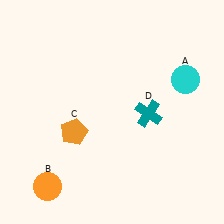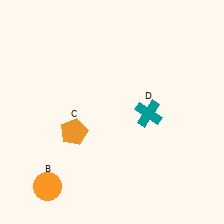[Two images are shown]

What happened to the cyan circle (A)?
The cyan circle (A) was removed in Image 2. It was in the top-right area of Image 1.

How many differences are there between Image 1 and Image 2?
There is 1 difference between the two images.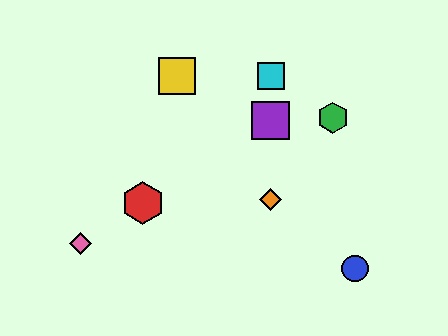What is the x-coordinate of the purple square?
The purple square is at x≈271.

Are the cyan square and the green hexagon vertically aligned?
No, the cyan square is at x≈271 and the green hexagon is at x≈333.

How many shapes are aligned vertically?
3 shapes (the purple square, the orange diamond, the cyan square) are aligned vertically.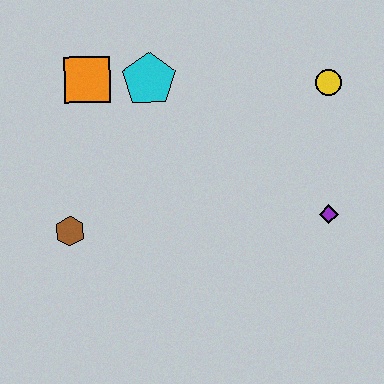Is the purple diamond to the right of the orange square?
Yes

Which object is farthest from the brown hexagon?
The yellow circle is farthest from the brown hexagon.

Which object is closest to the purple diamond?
The yellow circle is closest to the purple diamond.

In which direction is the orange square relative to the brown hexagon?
The orange square is above the brown hexagon.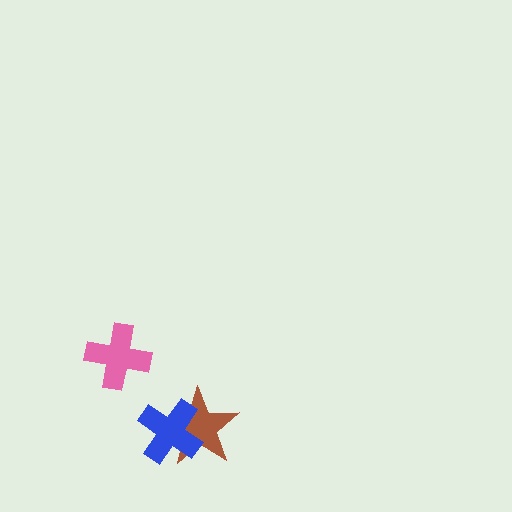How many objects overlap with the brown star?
1 object overlaps with the brown star.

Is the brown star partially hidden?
Yes, it is partially covered by another shape.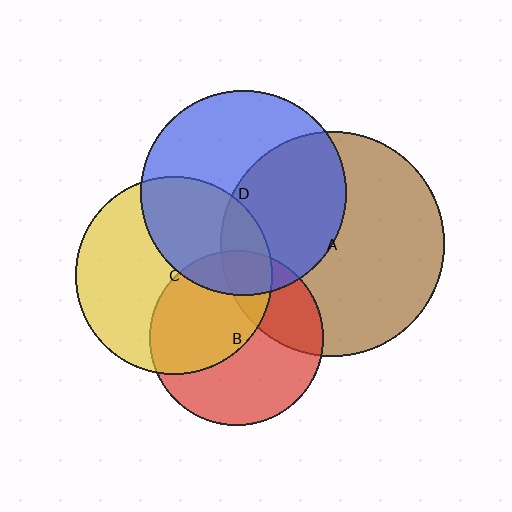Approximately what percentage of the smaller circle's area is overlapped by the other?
Approximately 15%.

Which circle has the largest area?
Circle A (brown).